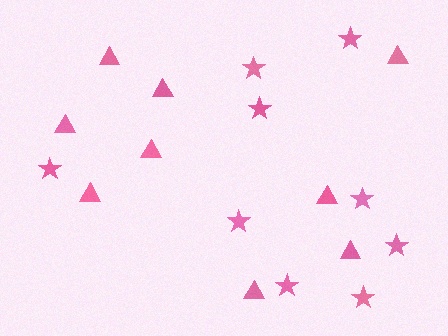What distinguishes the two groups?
There are 2 groups: one group of stars (9) and one group of triangles (9).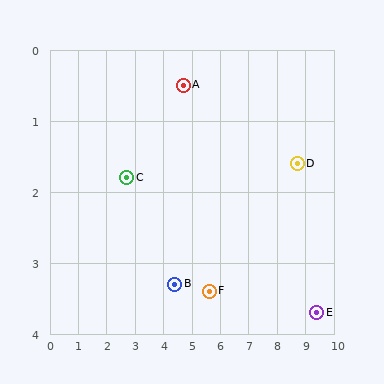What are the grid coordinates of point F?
Point F is at approximately (5.6, 3.4).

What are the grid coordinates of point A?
Point A is at approximately (4.7, 0.5).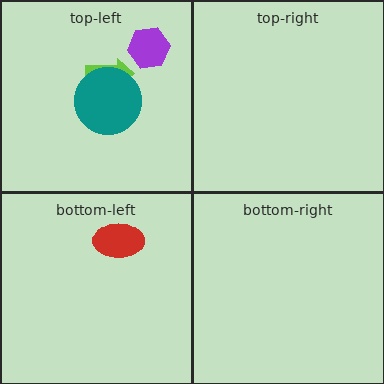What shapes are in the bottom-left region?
The red ellipse.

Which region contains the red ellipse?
The bottom-left region.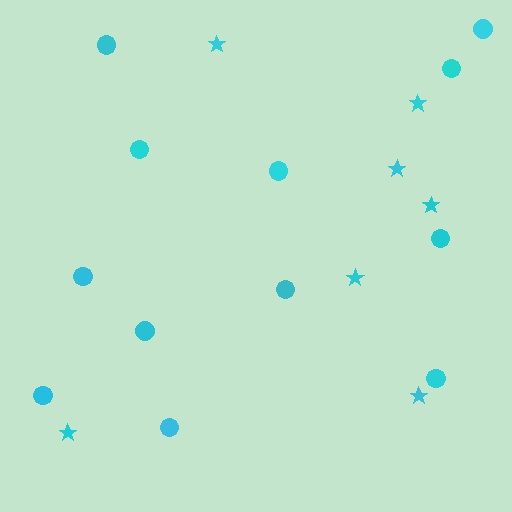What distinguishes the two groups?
There are 2 groups: one group of stars (7) and one group of circles (12).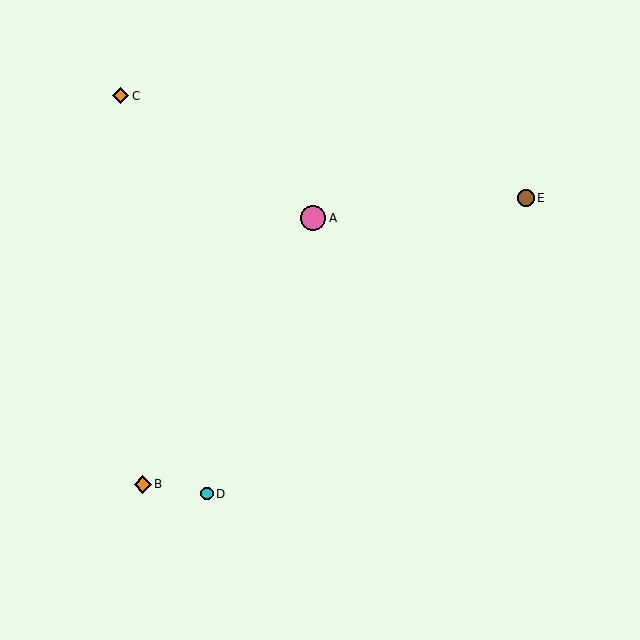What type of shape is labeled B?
Shape B is an orange diamond.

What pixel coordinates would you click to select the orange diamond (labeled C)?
Click at (121, 96) to select the orange diamond C.